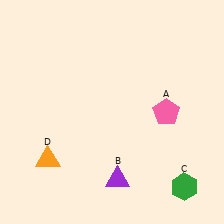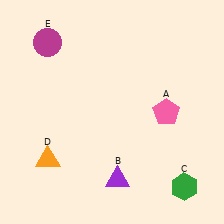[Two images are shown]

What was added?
A magenta circle (E) was added in Image 2.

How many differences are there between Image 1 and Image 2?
There is 1 difference between the two images.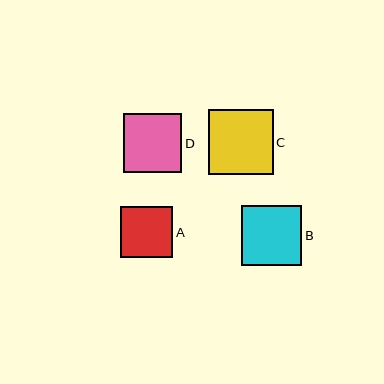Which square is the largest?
Square C is the largest with a size of approximately 65 pixels.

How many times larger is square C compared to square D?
Square C is approximately 1.1 times the size of square D.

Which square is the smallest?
Square A is the smallest with a size of approximately 52 pixels.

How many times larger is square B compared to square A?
Square B is approximately 1.2 times the size of square A.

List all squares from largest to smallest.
From largest to smallest: C, B, D, A.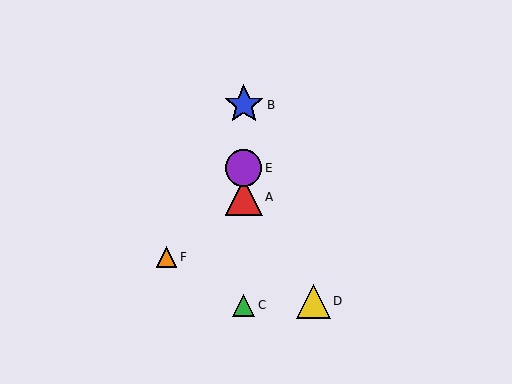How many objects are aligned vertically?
4 objects (A, B, C, E) are aligned vertically.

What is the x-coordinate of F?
Object F is at x≈166.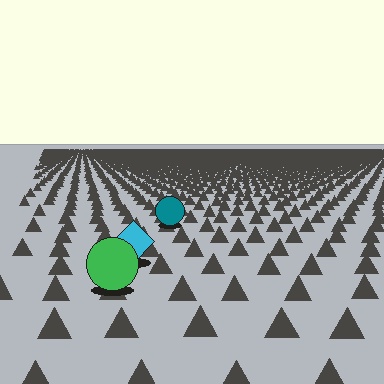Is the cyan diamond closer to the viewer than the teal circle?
Yes. The cyan diamond is closer — you can tell from the texture gradient: the ground texture is coarser near it.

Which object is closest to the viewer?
The green circle is closest. The texture marks near it are larger and more spread out.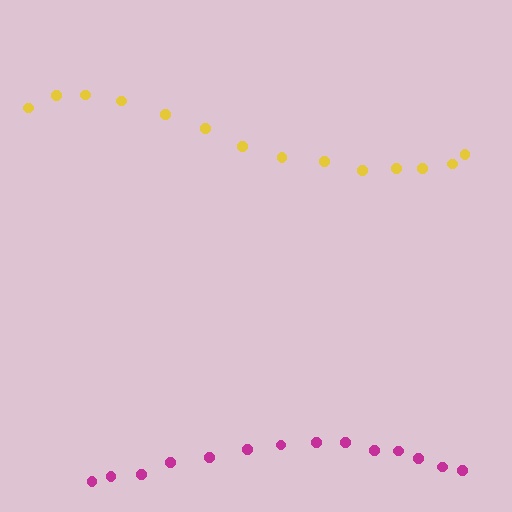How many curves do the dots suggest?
There are 2 distinct paths.